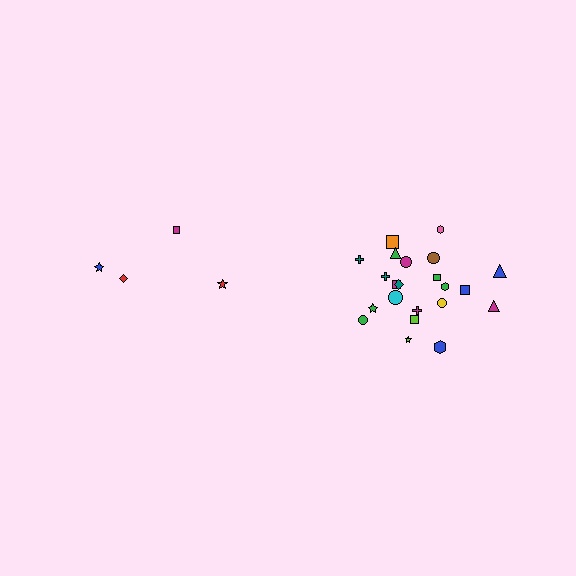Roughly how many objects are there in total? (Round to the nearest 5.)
Roughly 25 objects in total.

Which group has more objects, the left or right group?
The right group.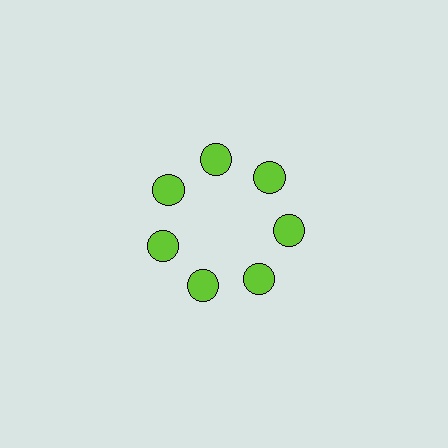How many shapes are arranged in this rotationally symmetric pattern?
There are 7 shapes, arranged in 7 groups of 1.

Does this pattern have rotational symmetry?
Yes, this pattern has 7-fold rotational symmetry. It looks the same after rotating 51 degrees around the center.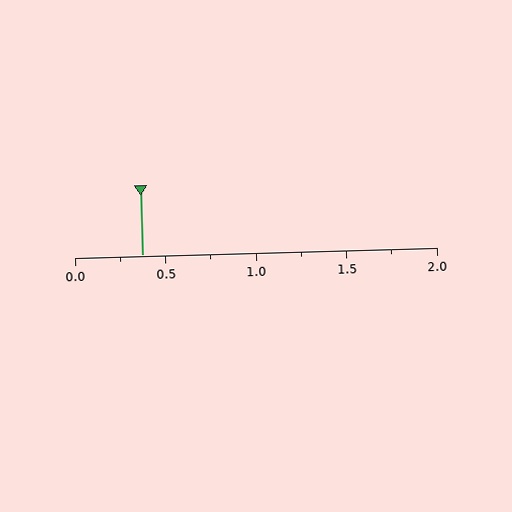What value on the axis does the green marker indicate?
The marker indicates approximately 0.38.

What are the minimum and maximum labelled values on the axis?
The axis runs from 0.0 to 2.0.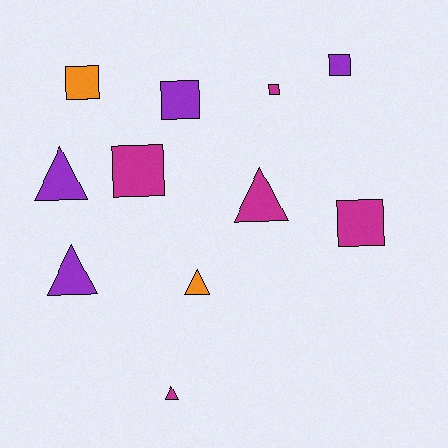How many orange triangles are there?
There is 1 orange triangle.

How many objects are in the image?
There are 11 objects.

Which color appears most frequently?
Magenta, with 5 objects.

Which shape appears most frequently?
Square, with 6 objects.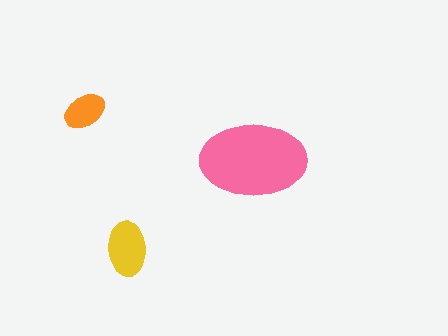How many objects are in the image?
There are 3 objects in the image.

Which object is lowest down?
The yellow ellipse is bottommost.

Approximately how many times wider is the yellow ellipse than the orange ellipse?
About 1.5 times wider.